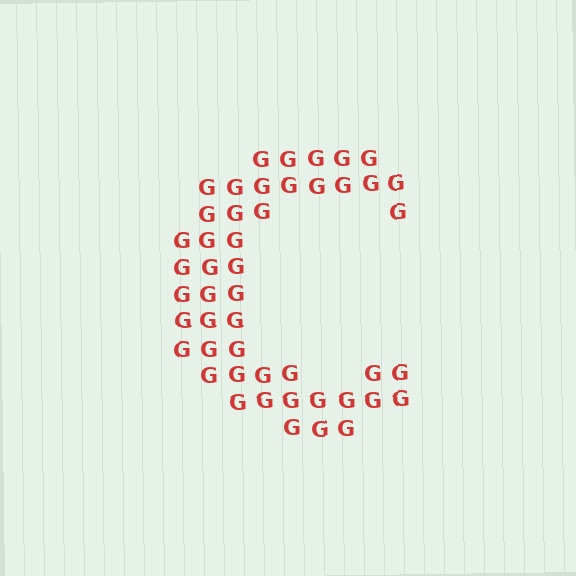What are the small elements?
The small elements are letter G's.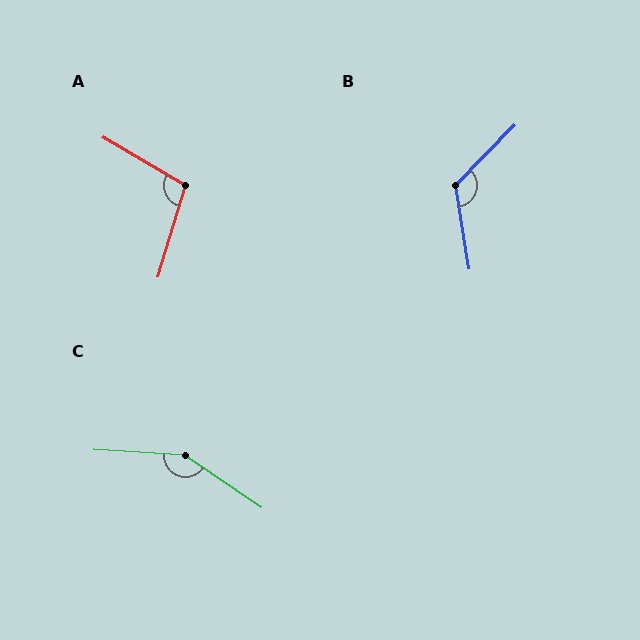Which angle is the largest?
C, at approximately 149 degrees.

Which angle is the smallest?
A, at approximately 104 degrees.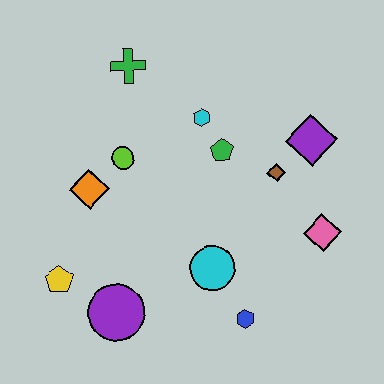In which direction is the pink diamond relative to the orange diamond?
The pink diamond is to the right of the orange diamond.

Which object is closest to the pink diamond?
The brown diamond is closest to the pink diamond.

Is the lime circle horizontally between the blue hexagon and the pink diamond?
No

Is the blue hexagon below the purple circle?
Yes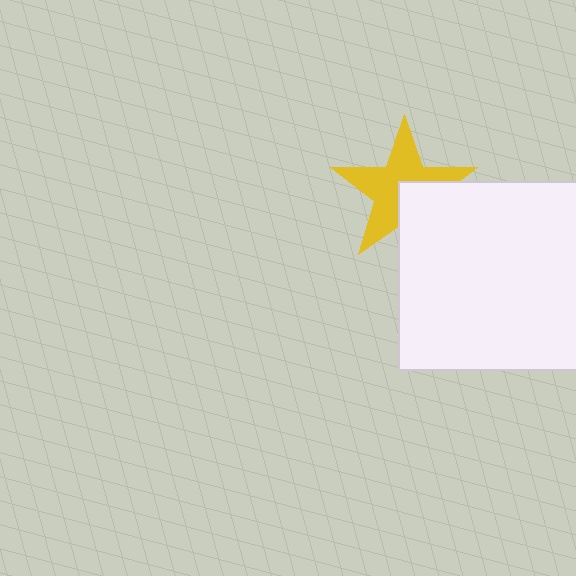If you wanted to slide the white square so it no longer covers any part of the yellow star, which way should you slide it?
Slide it toward the lower-right — that is the most direct way to separate the two shapes.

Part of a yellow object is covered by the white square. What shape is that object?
It is a star.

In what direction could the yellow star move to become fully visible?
The yellow star could move toward the upper-left. That would shift it out from behind the white square entirely.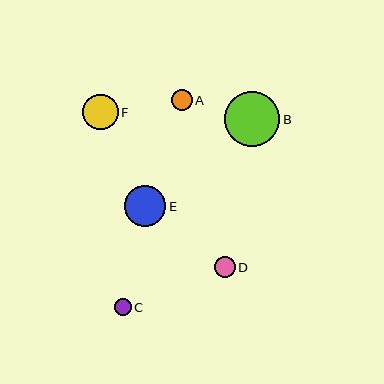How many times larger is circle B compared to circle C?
Circle B is approximately 3.2 times the size of circle C.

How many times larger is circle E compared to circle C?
Circle E is approximately 2.4 times the size of circle C.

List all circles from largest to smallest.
From largest to smallest: B, E, F, D, A, C.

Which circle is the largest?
Circle B is the largest with a size of approximately 55 pixels.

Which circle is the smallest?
Circle C is the smallest with a size of approximately 17 pixels.